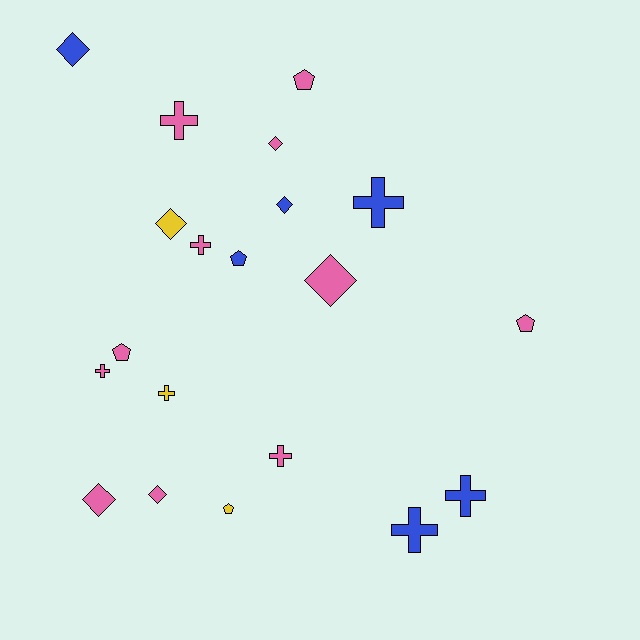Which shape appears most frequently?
Cross, with 8 objects.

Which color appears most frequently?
Pink, with 11 objects.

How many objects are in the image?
There are 20 objects.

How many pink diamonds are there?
There are 4 pink diamonds.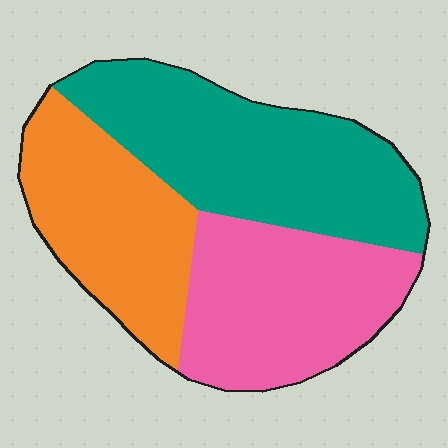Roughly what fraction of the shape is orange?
Orange takes up about one quarter (1/4) of the shape.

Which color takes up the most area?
Teal, at roughly 40%.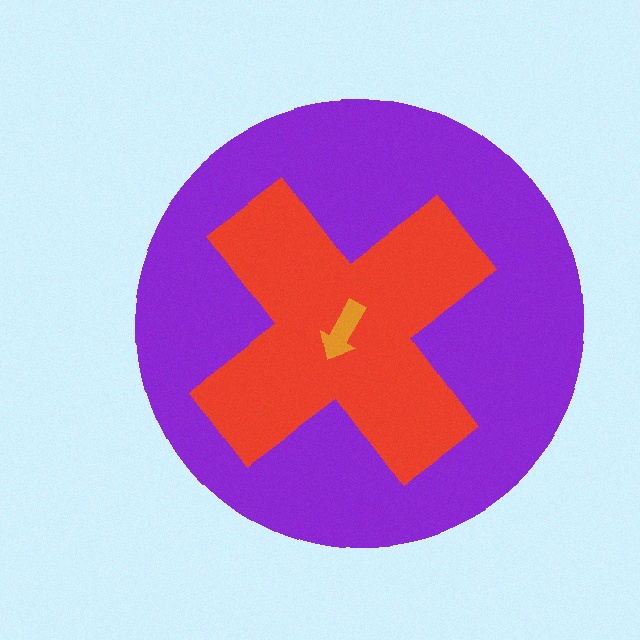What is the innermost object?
The orange arrow.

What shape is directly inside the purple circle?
The red cross.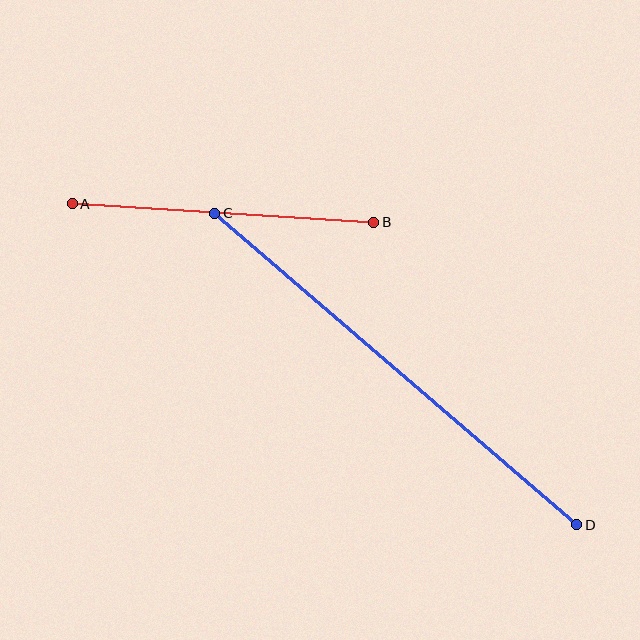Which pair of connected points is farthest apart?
Points C and D are farthest apart.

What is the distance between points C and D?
The distance is approximately 478 pixels.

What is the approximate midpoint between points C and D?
The midpoint is at approximately (396, 369) pixels.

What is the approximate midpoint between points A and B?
The midpoint is at approximately (223, 213) pixels.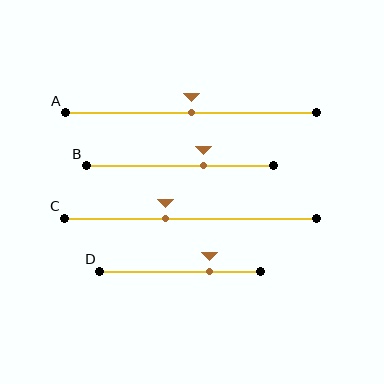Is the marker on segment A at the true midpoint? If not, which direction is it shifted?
Yes, the marker on segment A is at the true midpoint.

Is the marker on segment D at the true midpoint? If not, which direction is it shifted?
No, the marker on segment D is shifted to the right by about 18% of the segment length.